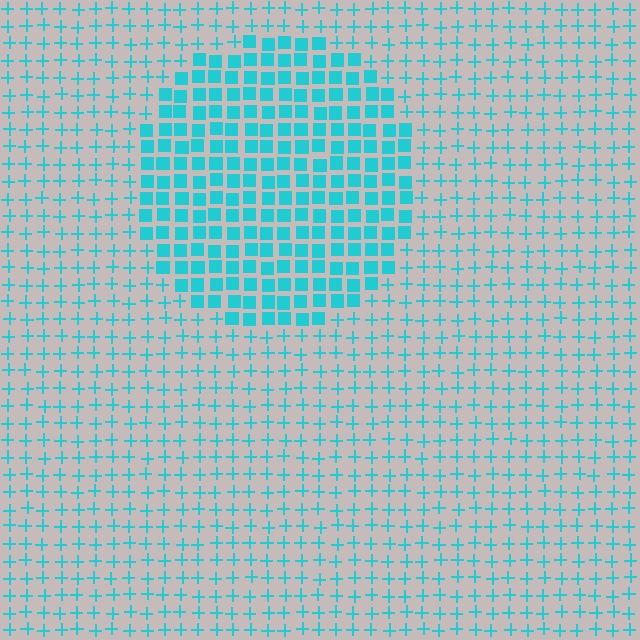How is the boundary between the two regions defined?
The boundary is defined by a change in element shape: squares inside vs. plus signs outside. All elements share the same color and spacing.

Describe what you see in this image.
The image is filled with small cyan elements arranged in a uniform grid. A circle-shaped region contains squares, while the surrounding area contains plus signs. The boundary is defined purely by the change in element shape.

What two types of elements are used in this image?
The image uses squares inside the circle region and plus signs outside it.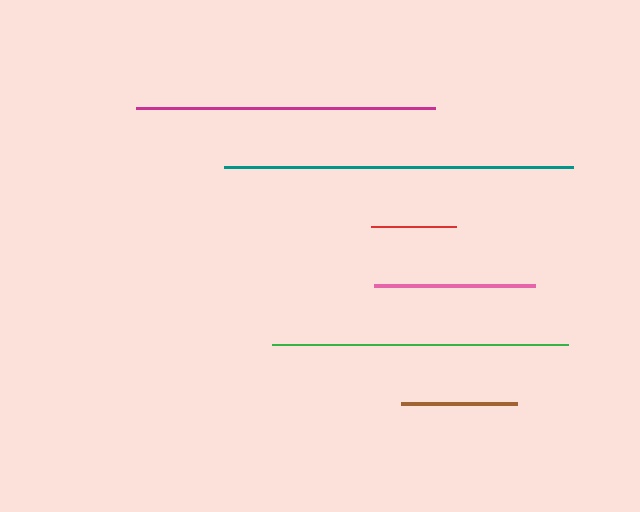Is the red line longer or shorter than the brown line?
The brown line is longer than the red line.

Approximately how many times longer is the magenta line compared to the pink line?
The magenta line is approximately 1.9 times the length of the pink line.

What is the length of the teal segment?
The teal segment is approximately 350 pixels long.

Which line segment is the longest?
The teal line is the longest at approximately 350 pixels.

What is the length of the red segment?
The red segment is approximately 85 pixels long.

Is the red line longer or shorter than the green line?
The green line is longer than the red line.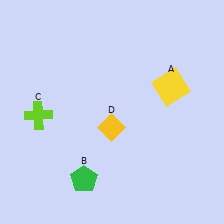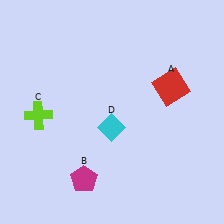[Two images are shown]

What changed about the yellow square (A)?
In Image 1, A is yellow. In Image 2, it changed to red.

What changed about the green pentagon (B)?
In Image 1, B is green. In Image 2, it changed to magenta.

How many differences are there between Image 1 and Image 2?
There are 3 differences between the two images.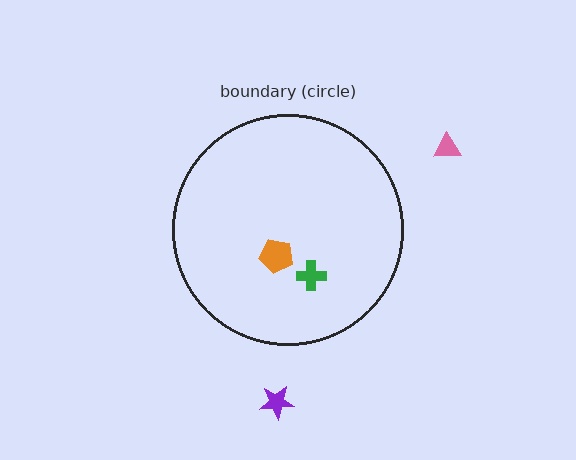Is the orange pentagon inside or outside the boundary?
Inside.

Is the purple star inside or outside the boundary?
Outside.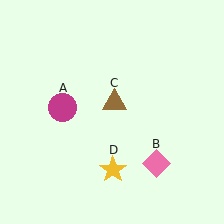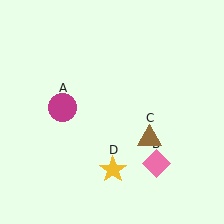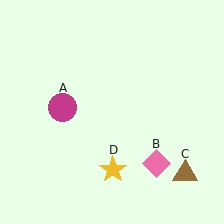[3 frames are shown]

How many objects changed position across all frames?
1 object changed position: brown triangle (object C).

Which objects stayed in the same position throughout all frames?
Magenta circle (object A) and pink diamond (object B) and yellow star (object D) remained stationary.